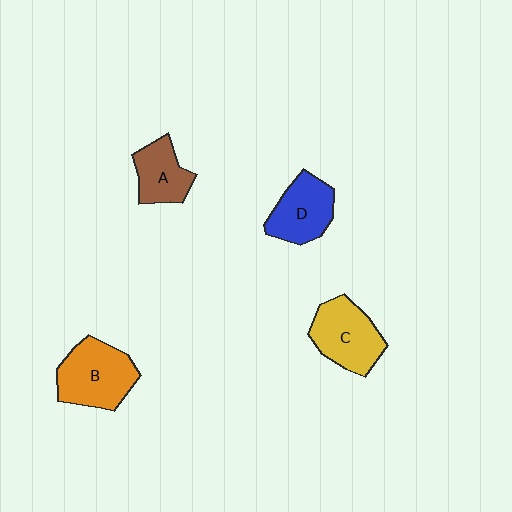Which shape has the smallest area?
Shape A (brown).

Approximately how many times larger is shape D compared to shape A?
Approximately 1.2 times.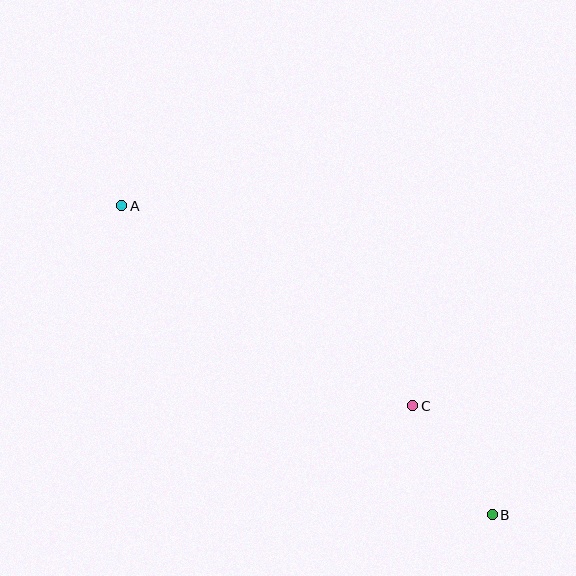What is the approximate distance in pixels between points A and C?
The distance between A and C is approximately 353 pixels.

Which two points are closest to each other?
Points B and C are closest to each other.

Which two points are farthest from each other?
Points A and B are farthest from each other.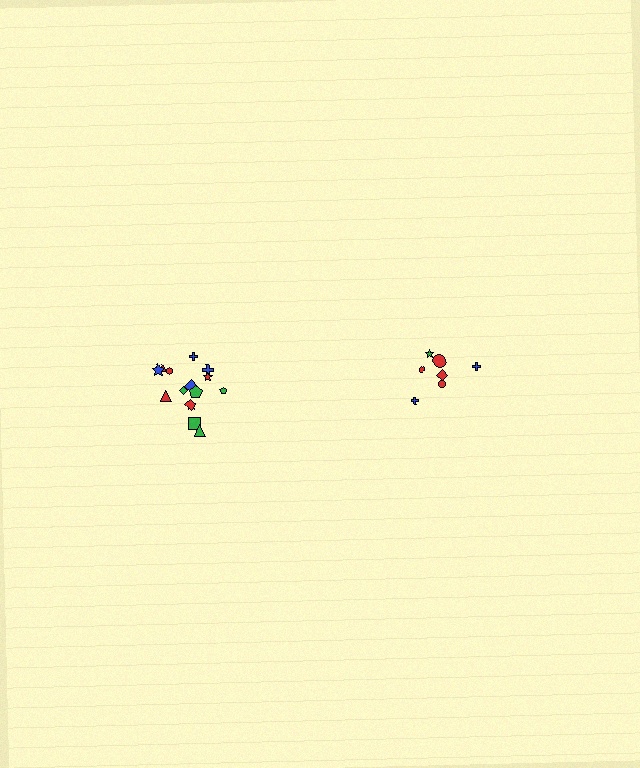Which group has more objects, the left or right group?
The left group.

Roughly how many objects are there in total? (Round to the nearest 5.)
Roughly 20 objects in total.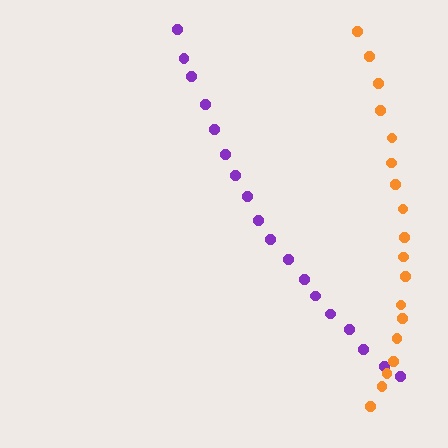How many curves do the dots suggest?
There are 2 distinct paths.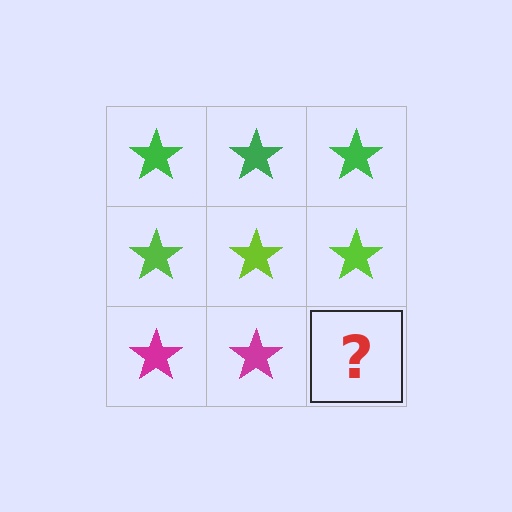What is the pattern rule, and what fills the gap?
The rule is that each row has a consistent color. The gap should be filled with a magenta star.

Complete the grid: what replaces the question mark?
The question mark should be replaced with a magenta star.